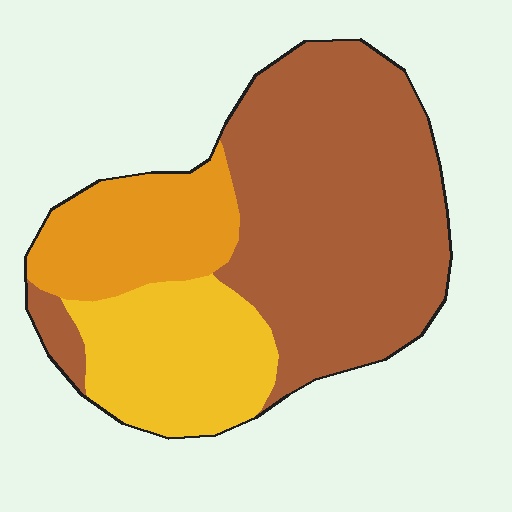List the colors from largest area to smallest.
From largest to smallest: brown, yellow, orange.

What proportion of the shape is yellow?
Yellow takes up about one quarter (1/4) of the shape.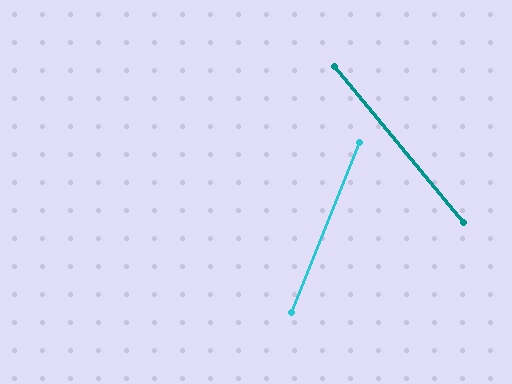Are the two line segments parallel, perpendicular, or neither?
Neither parallel nor perpendicular — they differ by about 62°.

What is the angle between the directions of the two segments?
Approximately 62 degrees.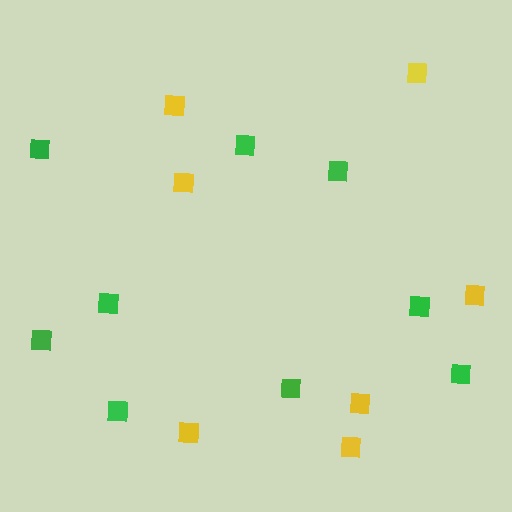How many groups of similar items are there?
There are 2 groups: one group of yellow squares (7) and one group of green squares (9).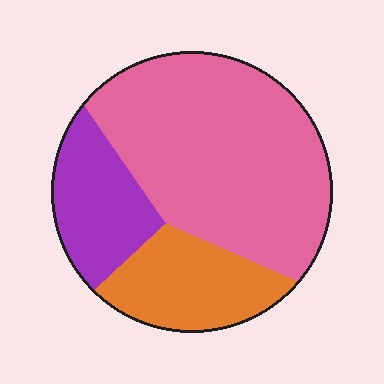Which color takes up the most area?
Pink, at roughly 60%.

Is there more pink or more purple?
Pink.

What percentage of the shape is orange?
Orange covers 21% of the shape.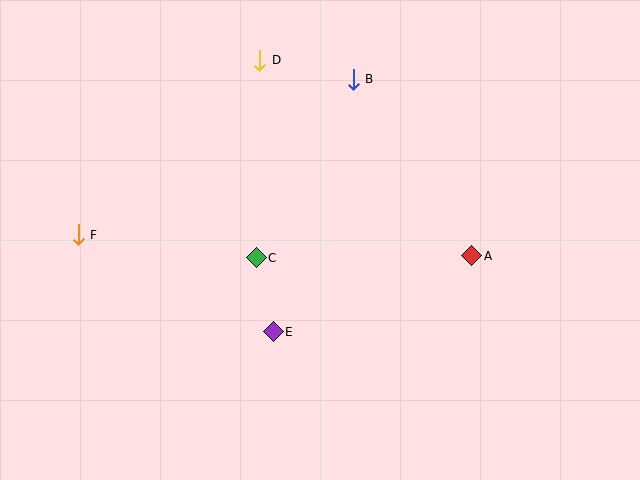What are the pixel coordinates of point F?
Point F is at (78, 235).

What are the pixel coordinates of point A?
Point A is at (472, 256).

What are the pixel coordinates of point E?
Point E is at (273, 332).